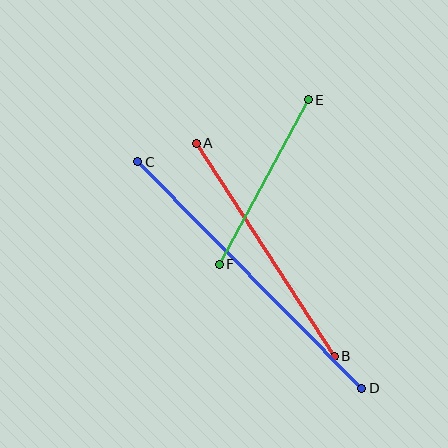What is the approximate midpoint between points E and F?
The midpoint is at approximately (264, 182) pixels.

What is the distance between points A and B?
The distance is approximately 254 pixels.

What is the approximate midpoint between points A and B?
The midpoint is at approximately (265, 250) pixels.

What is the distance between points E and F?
The distance is approximately 187 pixels.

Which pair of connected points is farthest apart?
Points C and D are farthest apart.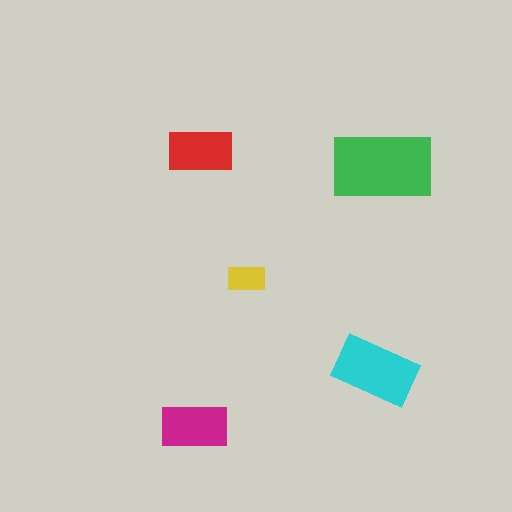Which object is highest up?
The red rectangle is topmost.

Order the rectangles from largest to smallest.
the green one, the cyan one, the magenta one, the red one, the yellow one.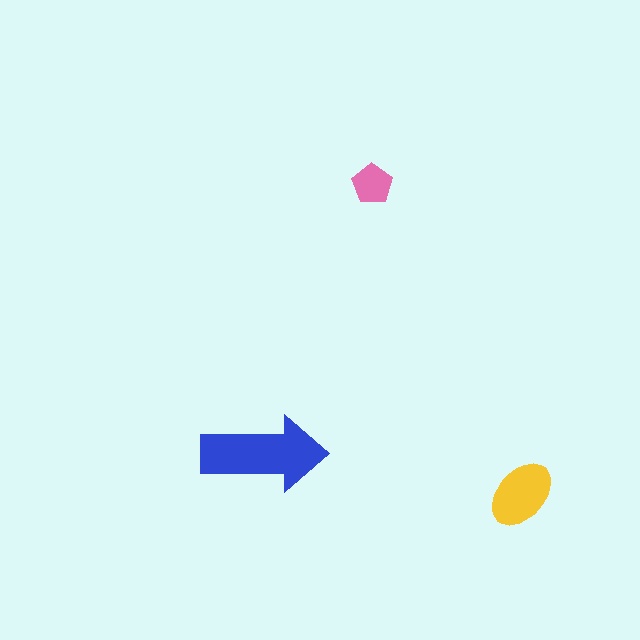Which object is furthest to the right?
The yellow ellipse is rightmost.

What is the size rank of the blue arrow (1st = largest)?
1st.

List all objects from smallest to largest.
The pink pentagon, the yellow ellipse, the blue arrow.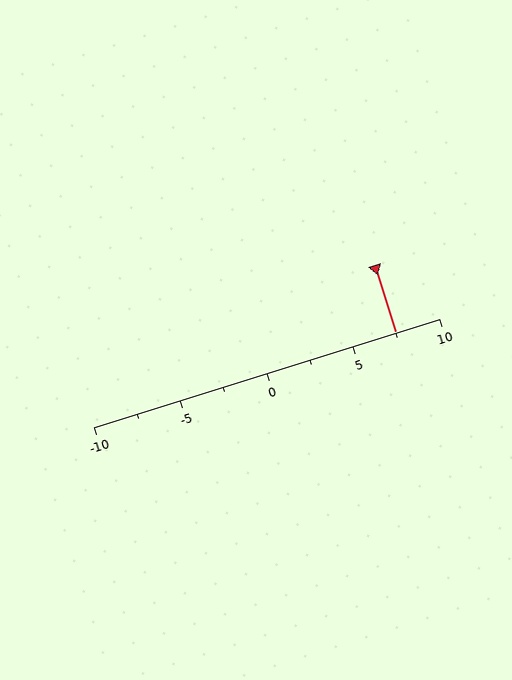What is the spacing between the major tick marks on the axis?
The major ticks are spaced 5 apart.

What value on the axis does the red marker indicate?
The marker indicates approximately 7.5.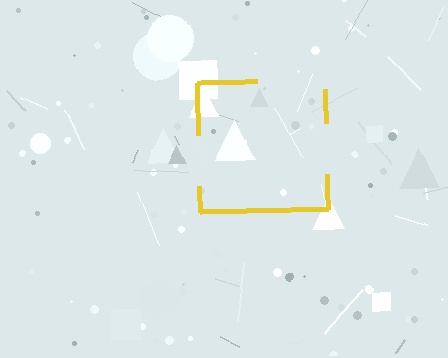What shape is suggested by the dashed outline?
The dashed outline suggests a square.